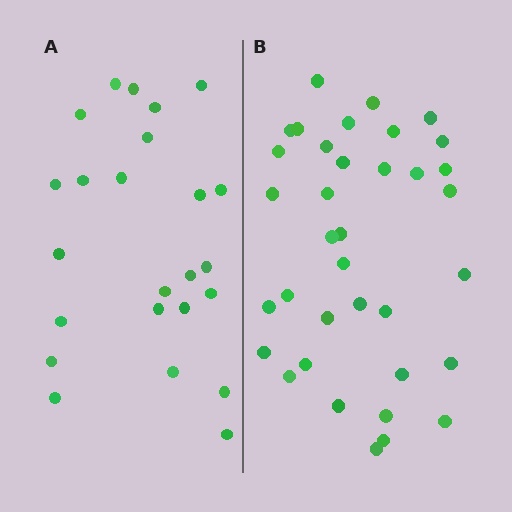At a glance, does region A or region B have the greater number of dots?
Region B (the right region) has more dots.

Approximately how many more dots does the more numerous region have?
Region B has roughly 12 or so more dots than region A.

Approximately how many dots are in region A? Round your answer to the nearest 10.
About 20 dots. (The exact count is 24, which rounds to 20.)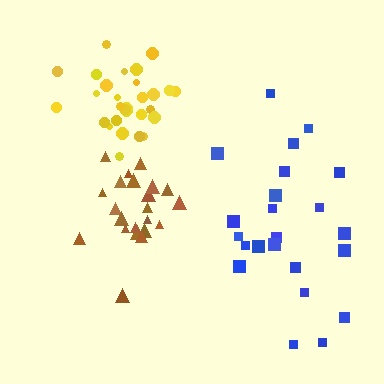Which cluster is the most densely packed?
Yellow.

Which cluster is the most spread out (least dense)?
Blue.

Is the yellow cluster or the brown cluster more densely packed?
Yellow.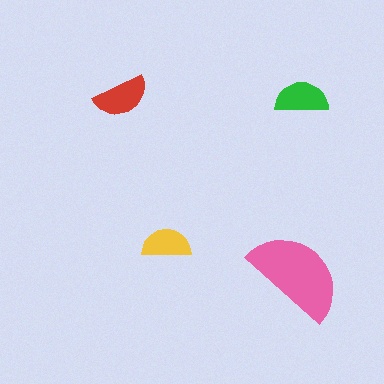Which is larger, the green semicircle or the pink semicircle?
The pink one.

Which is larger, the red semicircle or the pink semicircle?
The pink one.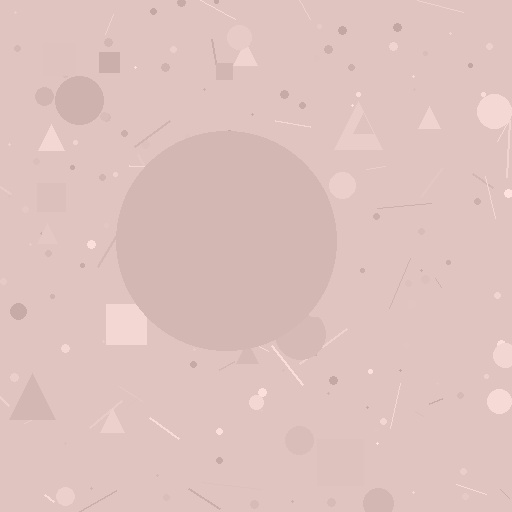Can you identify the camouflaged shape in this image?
The camouflaged shape is a circle.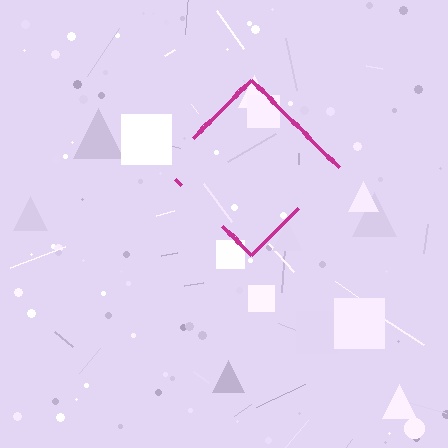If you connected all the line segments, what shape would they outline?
They would outline a diamond.